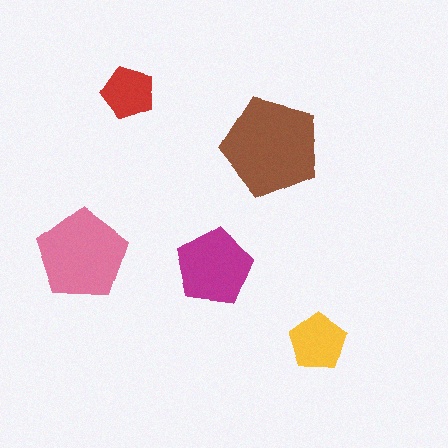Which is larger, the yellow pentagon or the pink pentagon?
The pink one.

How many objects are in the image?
There are 5 objects in the image.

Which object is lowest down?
The yellow pentagon is bottommost.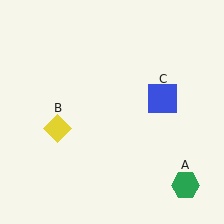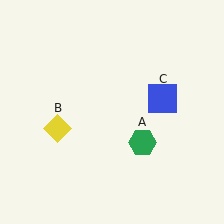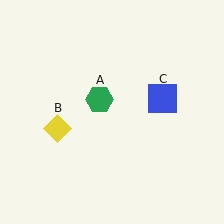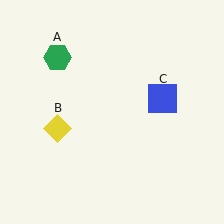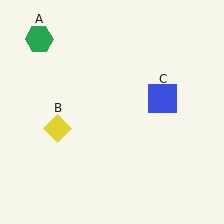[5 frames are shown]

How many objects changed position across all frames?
1 object changed position: green hexagon (object A).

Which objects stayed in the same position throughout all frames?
Yellow diamond (object B) and blue square (object C) remained stationary.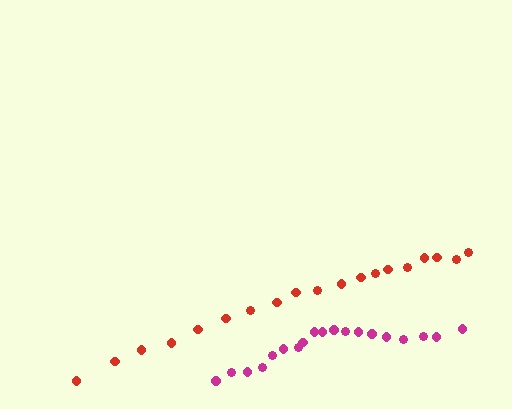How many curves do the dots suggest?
There are 2 distinct paths.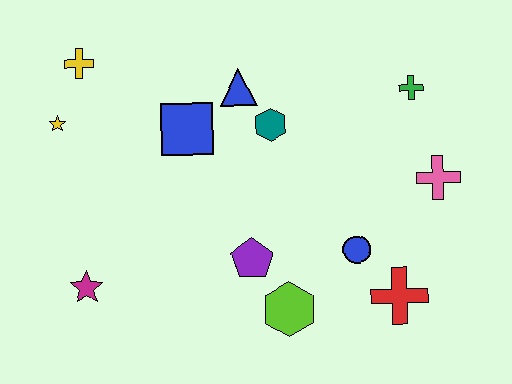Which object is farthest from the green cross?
The magenta star is farthest from the green cross.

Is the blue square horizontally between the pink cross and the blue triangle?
No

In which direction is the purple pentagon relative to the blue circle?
The purple pentagon is to the left of the blue circle.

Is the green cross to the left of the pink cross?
Yes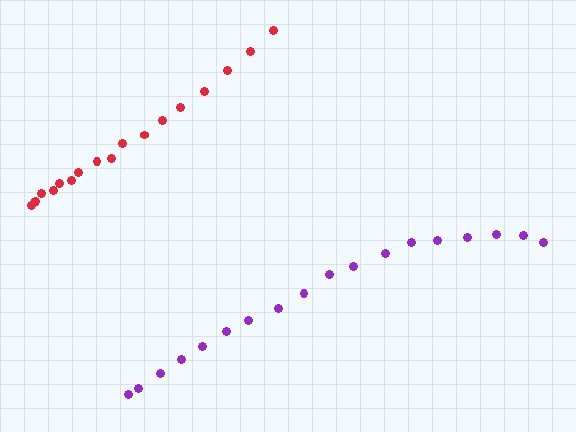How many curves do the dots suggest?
There are 2 distinct paths.